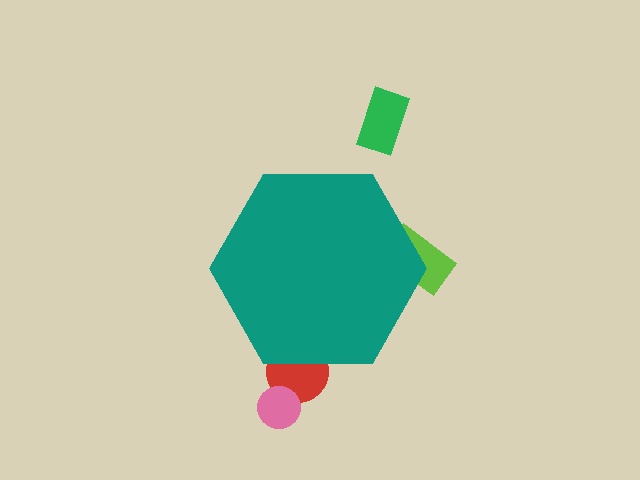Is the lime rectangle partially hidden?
Yes, the lime rectangle is partially hidden behind the teal hexagon.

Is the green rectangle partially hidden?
No, the green rectangle is fully visible.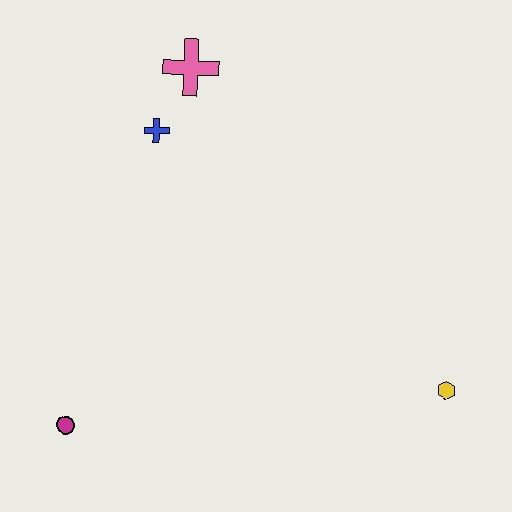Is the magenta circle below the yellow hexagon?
Yes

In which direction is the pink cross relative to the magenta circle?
The pink cross is above the magenta circle.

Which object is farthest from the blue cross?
The yellow hexagon is farthest from the blue cross.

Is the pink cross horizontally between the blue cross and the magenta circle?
No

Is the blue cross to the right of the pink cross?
No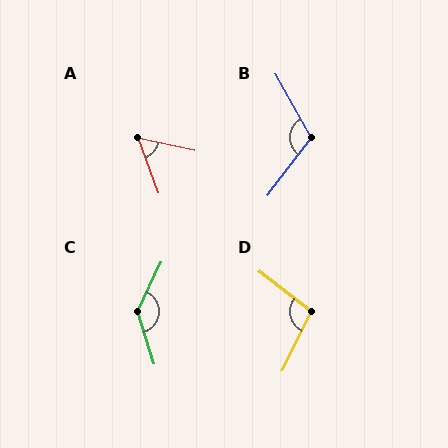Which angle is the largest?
C, at approximately 137 degrees.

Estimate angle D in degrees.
Approximately 102 degrees.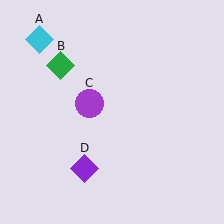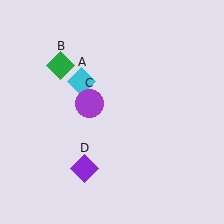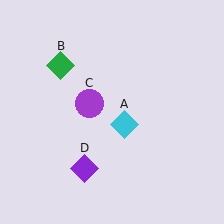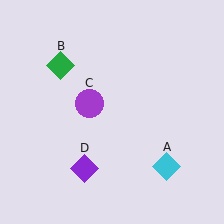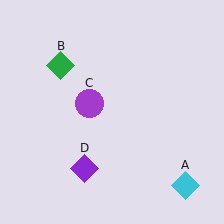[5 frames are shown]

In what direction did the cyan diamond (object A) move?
The cyan diamond (object A) moved down and to the right.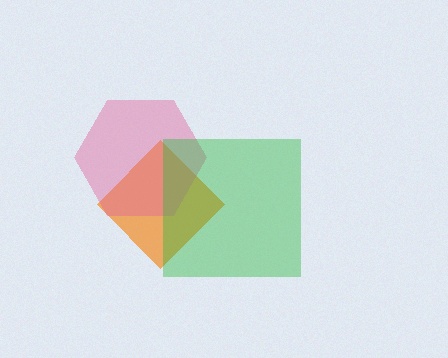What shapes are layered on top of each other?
The layered shapes are: an orange diamond, a pink hexagon, a green square.